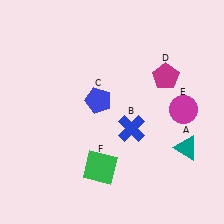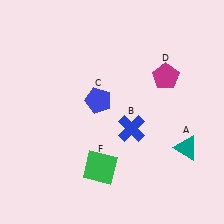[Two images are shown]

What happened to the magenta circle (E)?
The magenta circle (E) was removed in Image 2. It was in the top-right area of Image 1.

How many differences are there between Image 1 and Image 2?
There is 1 difference between the two images.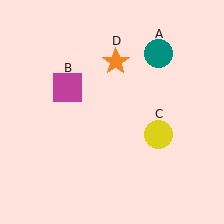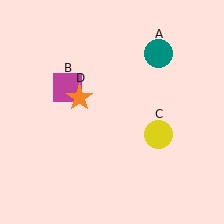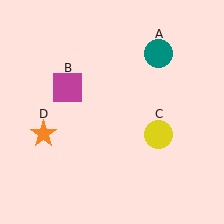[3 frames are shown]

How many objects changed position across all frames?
1 object changed position: orange star (object D).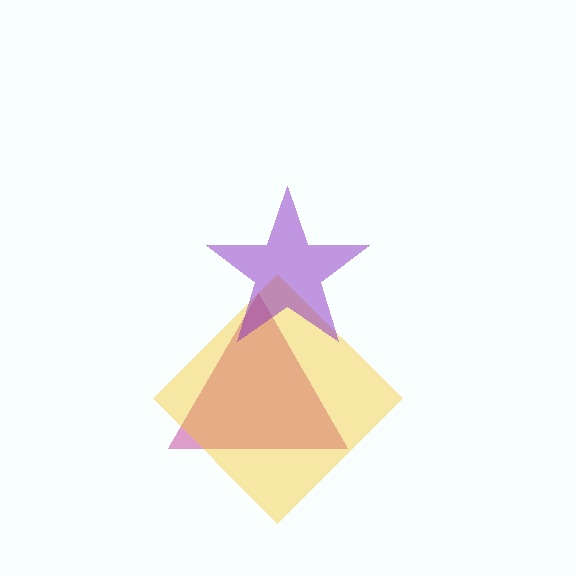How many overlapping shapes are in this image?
There are 3 overlapping shapes in the image.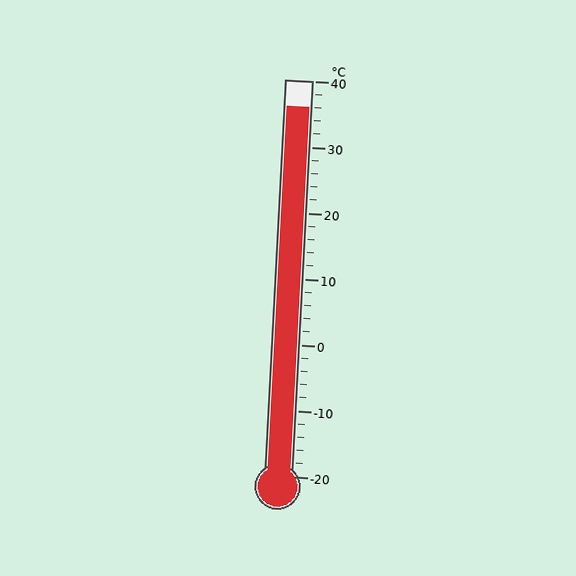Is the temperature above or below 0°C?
The temperature is above 0°C.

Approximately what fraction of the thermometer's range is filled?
The thermometer is filled to approximately 95% of its range.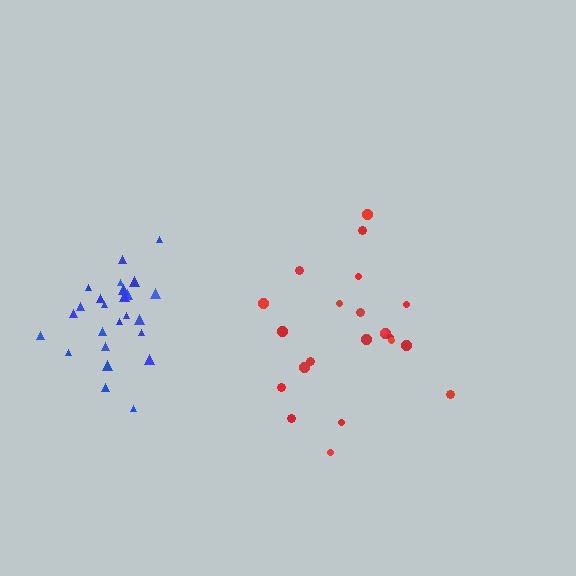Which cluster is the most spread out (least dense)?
Red.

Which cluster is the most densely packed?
Blue.